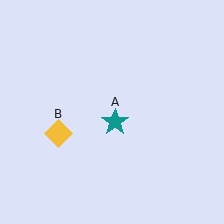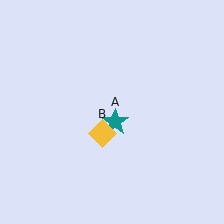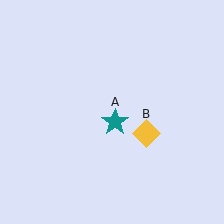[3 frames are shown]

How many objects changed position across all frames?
1 object changed position: yellow diamond (object B).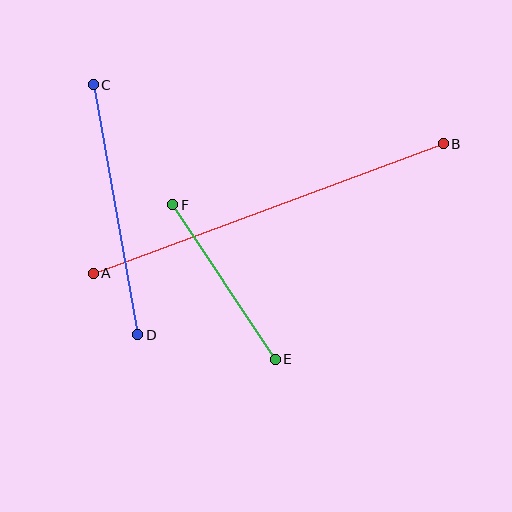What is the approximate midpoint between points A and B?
The midpoint is at approximately (268, 209) pixels.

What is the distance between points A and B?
The distance is approximately 373 pixels.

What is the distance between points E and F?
The distance is approximately 185 pixels.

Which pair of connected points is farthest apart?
Points A and B are farthest apart.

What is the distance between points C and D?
The distance is approximately 254 pixels.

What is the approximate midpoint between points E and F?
The midpoint is at approximately (224, 282) pixels.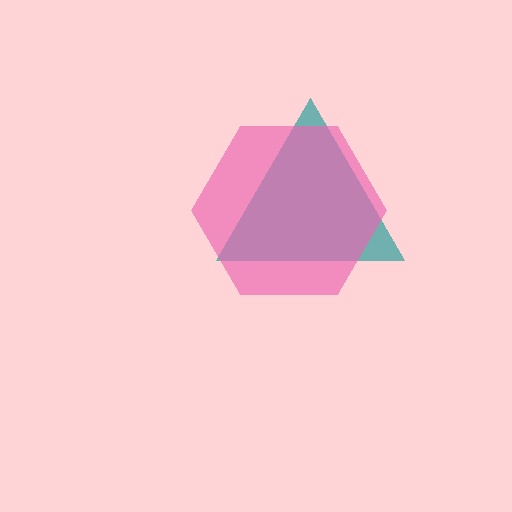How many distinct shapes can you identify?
There are 2 distinct shapes: a teal triangle, a pink hexagon.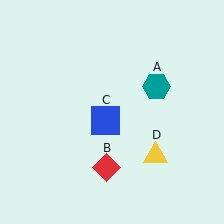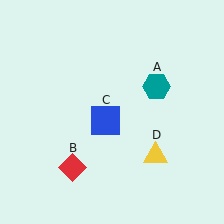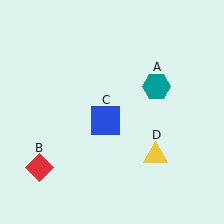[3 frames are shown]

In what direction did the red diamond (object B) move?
The red diamond (object B) moved left.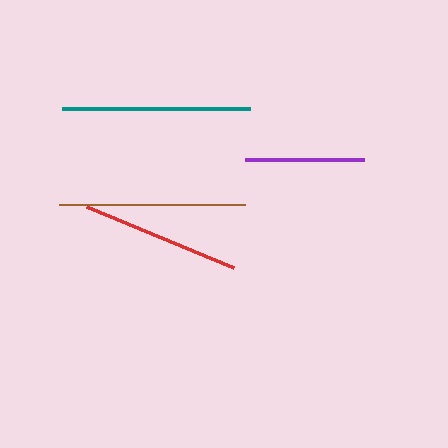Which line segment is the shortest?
The purple line is the shortest at approximately 119 pixels.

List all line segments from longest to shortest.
From longest to shortest: teal, brown, red, purple.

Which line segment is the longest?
The teal line is the longest at approximately 187 pixels.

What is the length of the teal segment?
The teal segment is approximately 187 pixels long.